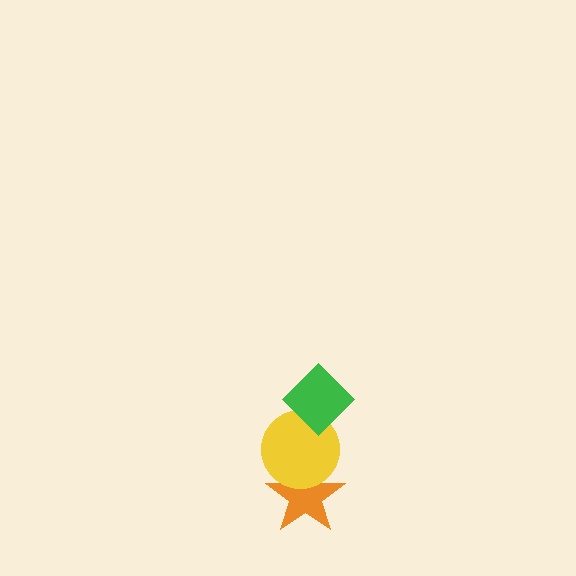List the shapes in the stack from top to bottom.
From top to bottom: the green diamond, the yellow circle, the orange star.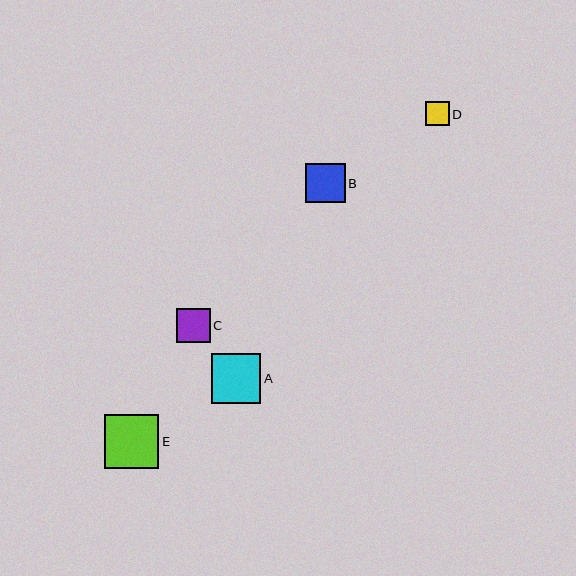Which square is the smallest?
Square D is the smallest with a size of approximately 24 pixels.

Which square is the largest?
Square E is the largest with a size of approximately 55 pixels.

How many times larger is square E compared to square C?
Square E is approximately 1.6 times the size of square C.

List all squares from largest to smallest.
From largest to smallest: E, A, B, C, D.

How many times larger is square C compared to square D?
Square C is approximately 1.4 times the size of square D.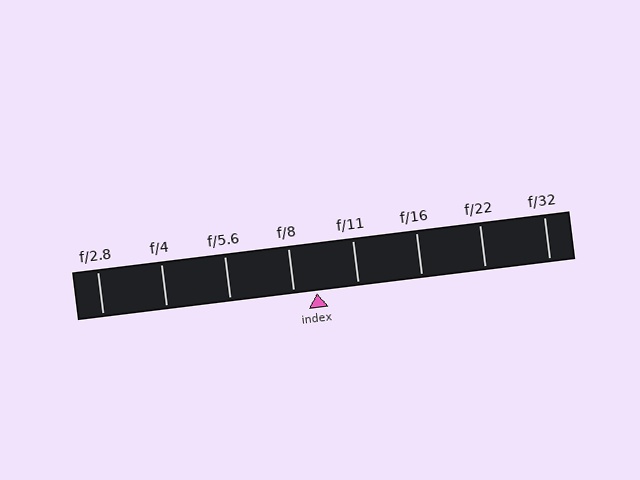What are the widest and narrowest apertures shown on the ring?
The widest aperture shown is f/2.8 and the narrowest is f/32.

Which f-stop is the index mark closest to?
The index mark is closest to f/8.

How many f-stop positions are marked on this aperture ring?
There are 8 f-stop positions marked.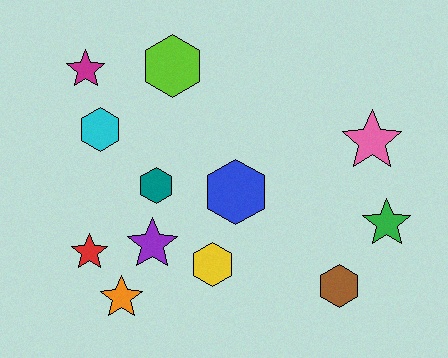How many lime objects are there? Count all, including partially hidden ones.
There is 1 lime object.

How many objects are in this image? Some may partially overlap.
There are 12 objects.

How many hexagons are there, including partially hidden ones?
There are 6 hexagons.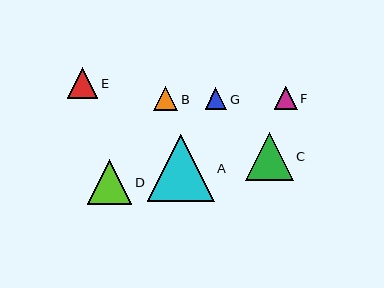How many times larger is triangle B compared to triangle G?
Triangle B is approximately 1.1 times the size of triangle G.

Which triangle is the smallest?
Triangle G is the smallest with a size of approximately 22 pixels.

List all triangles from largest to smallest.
From largest to smallest: A, C, D, E, B, F, G.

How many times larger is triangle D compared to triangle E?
Triangle D is approximately 1.5 times the size of triangle E.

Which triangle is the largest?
Triangle A is the largest with a size of approximately 67 pixels.